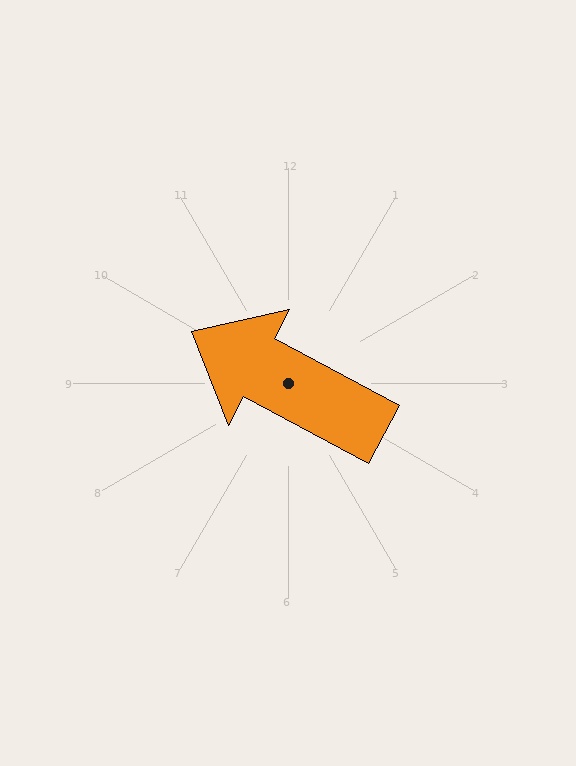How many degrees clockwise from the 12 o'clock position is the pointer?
Approximately 298 degrees.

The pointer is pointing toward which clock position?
Roughly 10 o'clock.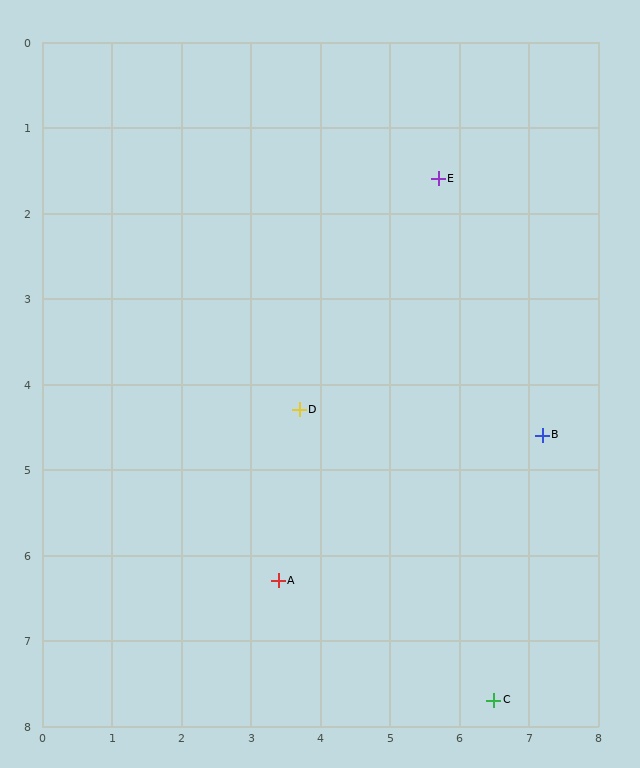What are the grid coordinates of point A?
Point A is at approximately (3.4, 6.3).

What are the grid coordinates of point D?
Point D is at approximately (3.7, 4.3).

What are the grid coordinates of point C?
Point C is at approximately (6.5, 7.7).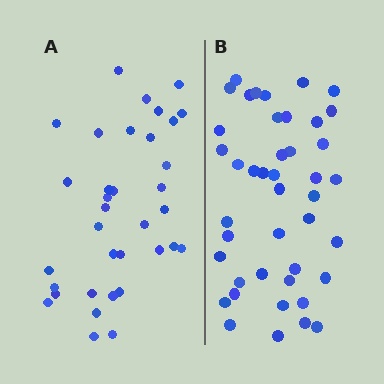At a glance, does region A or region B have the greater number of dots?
Region B (the right region) has more dots.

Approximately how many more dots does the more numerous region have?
Region B has roughly 8 or so more dots than region A.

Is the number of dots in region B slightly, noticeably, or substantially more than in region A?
Region B has only slightly more — the two regions are fairly close. The ratio is roughly 1.2 to 1.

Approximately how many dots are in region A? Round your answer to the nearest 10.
About 40 dots. (The exact count is 35, which rounds to 40.)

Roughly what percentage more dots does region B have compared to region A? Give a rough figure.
About 25% more.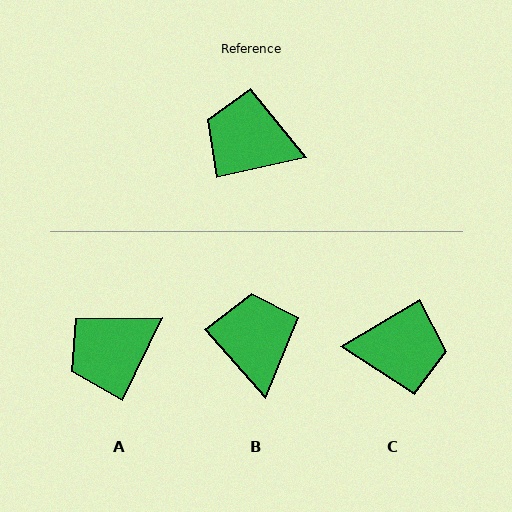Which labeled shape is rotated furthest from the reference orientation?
C, about 162 degrees away.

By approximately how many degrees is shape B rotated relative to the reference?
Approximately 61 degrees clockwise.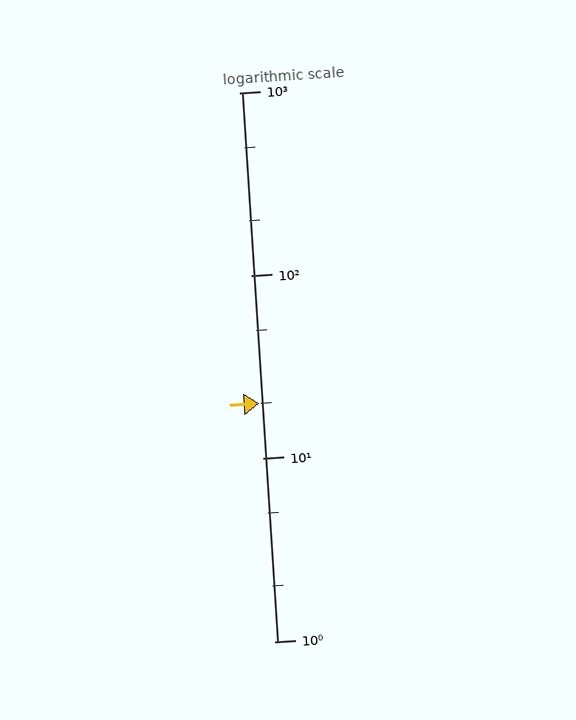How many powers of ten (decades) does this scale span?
The scale spans 3 decades, from 1 to 1000.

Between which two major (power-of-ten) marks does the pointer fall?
The pointer is between 10 and 100.